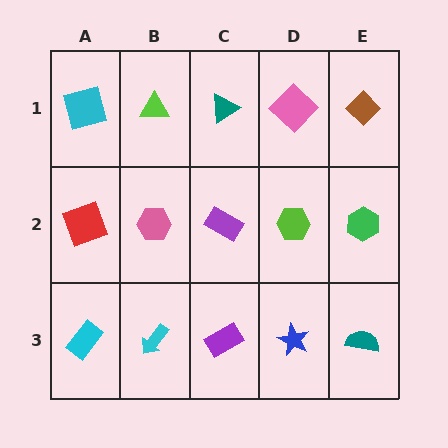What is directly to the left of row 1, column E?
A pink diamond.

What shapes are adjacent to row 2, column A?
A cyan square (row 1, column A), a cyan rectangle (row 3, column A), a pink hexagon (row 2, column B).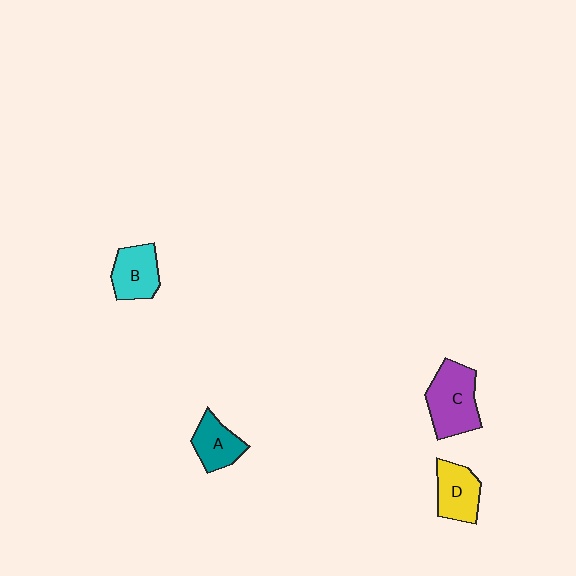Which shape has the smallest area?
Shape A (teal).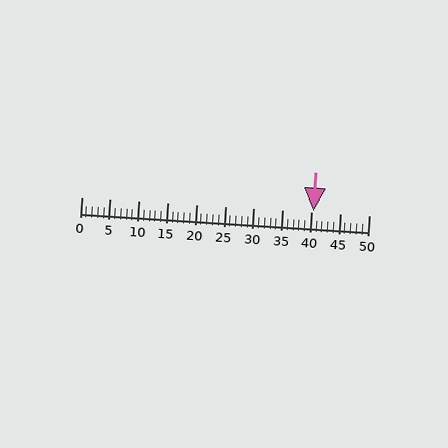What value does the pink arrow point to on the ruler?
The pink arrow points to approximately 40.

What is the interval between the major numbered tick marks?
The major tick marks are spaced 5 units apart.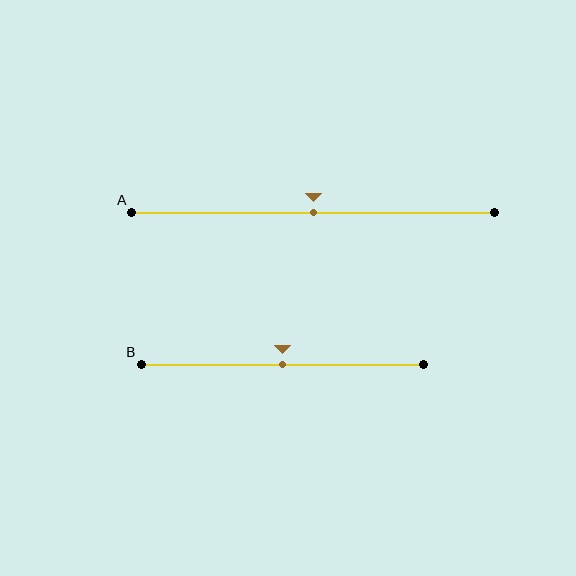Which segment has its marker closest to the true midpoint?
Segment A has its marker closest to the true midpoint.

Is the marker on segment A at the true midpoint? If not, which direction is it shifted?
Yes, the marker on segment A is at the true midpoint.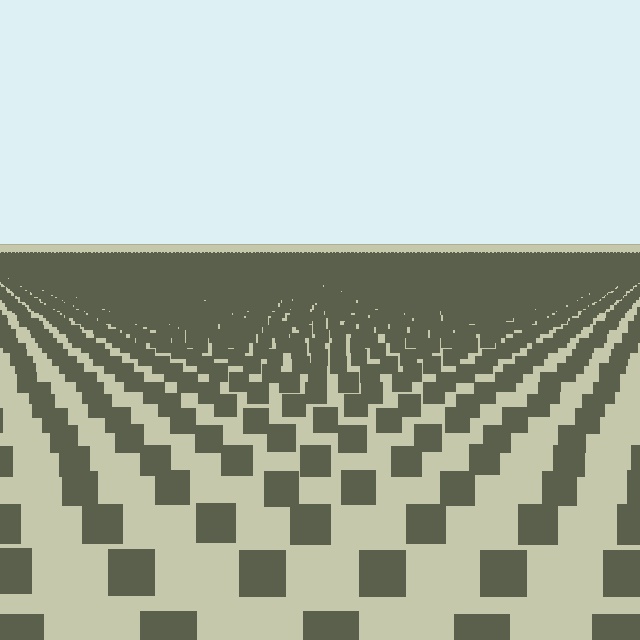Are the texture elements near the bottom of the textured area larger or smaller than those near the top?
Larger. Near the bottom, elements are closer to the viewer and appear at a bigger on-screen size.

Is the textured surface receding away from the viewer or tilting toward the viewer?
The surface is receding away from the viewer. Texture elements get smaller and denser toward the top.